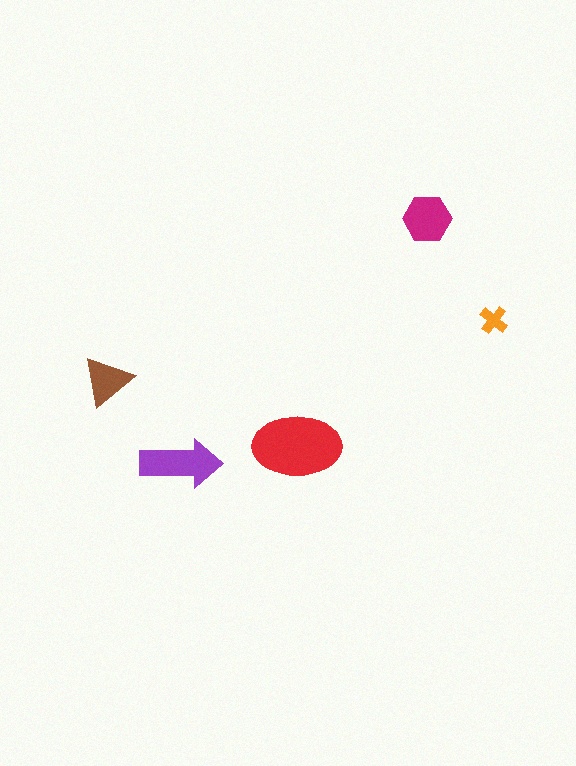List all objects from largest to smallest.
The red ellipse, the purple arrow, the magenta hexagon, the brown triangle, the orange cross.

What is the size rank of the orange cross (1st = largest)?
5th.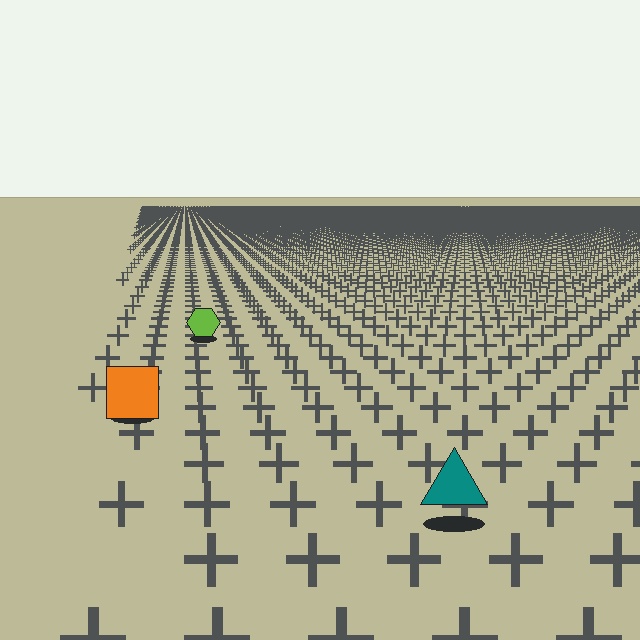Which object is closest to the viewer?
The teal triangle is closest. The texture marks near it are larger and more spread out.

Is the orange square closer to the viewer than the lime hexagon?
Yes. The orange square is closer — you can tell from the texture gradient: the ground texture is coarser near it.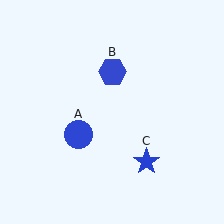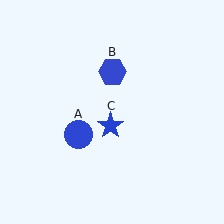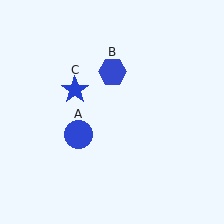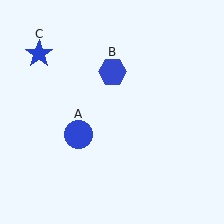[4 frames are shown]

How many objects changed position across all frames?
1 object changed position: blue star (object C).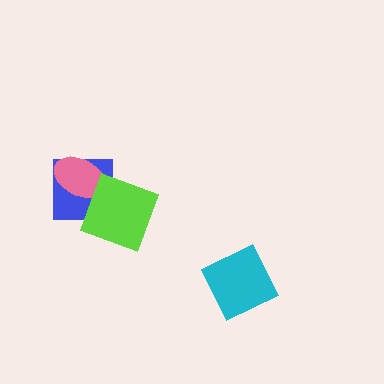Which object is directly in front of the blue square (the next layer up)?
The pink ellipse is directly in front of the blue square.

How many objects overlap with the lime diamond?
2 objects overlap with the lime diamond.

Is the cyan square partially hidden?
No, no other shape covers it.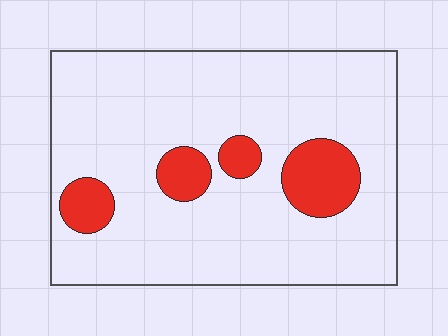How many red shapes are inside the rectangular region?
4.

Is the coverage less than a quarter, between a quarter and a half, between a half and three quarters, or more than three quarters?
Less than a quarter.